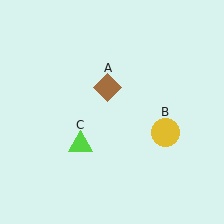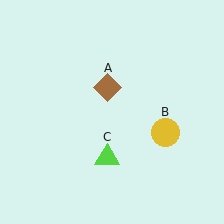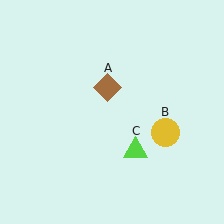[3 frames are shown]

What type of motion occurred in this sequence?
The lime triangle (object C) rotated counterclockwise around the center of the scene.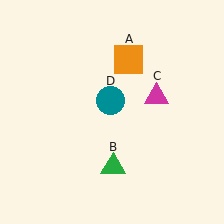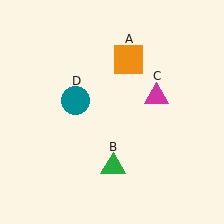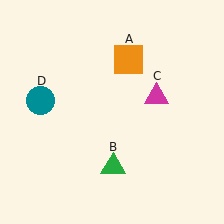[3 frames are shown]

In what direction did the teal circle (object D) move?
The teal circle (object D) moved left.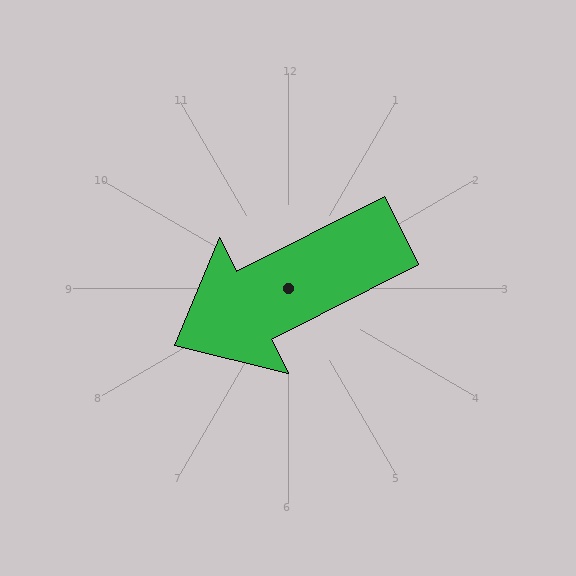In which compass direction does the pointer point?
Southwest.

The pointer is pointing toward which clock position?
Roughly 8 o'clock.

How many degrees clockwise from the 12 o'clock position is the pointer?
Approximately 243 degrees.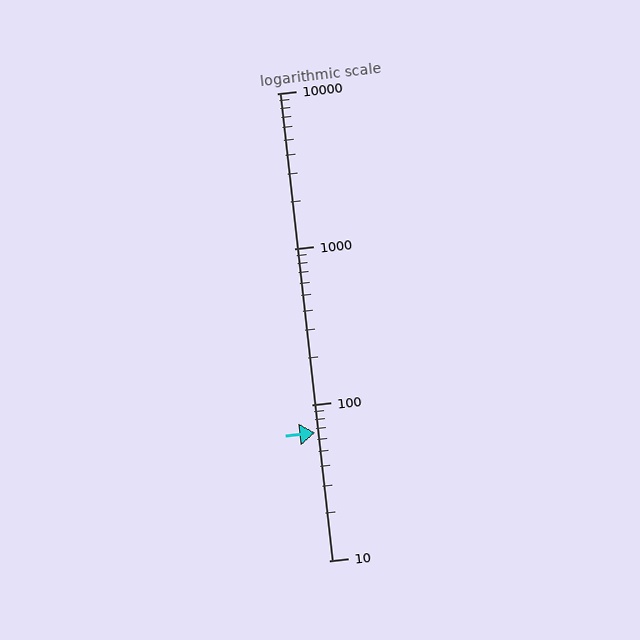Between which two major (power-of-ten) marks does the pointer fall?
The pointer is between 10 and 100.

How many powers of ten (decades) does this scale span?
The scale spans 3 decades, from 10 to 10000.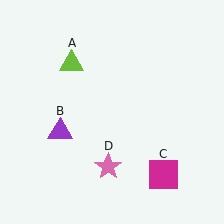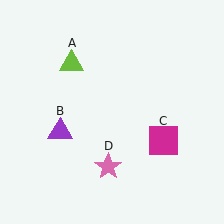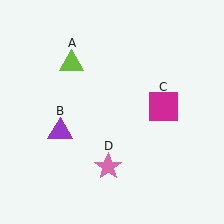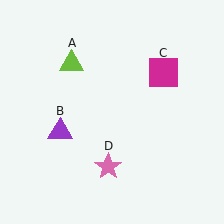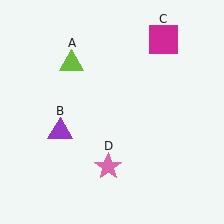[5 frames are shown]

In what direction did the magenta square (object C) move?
The magenta square (object C) moved up.